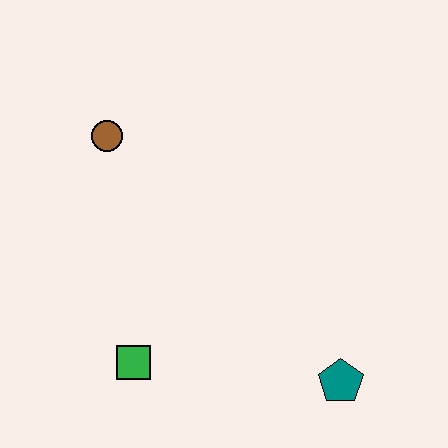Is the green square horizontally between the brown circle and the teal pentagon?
Yes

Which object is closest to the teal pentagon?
The green square is closest to the teal pentagon.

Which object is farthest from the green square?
The brown circle is farthest from the green square.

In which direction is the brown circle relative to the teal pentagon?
The brown circle is above the teal pentagon.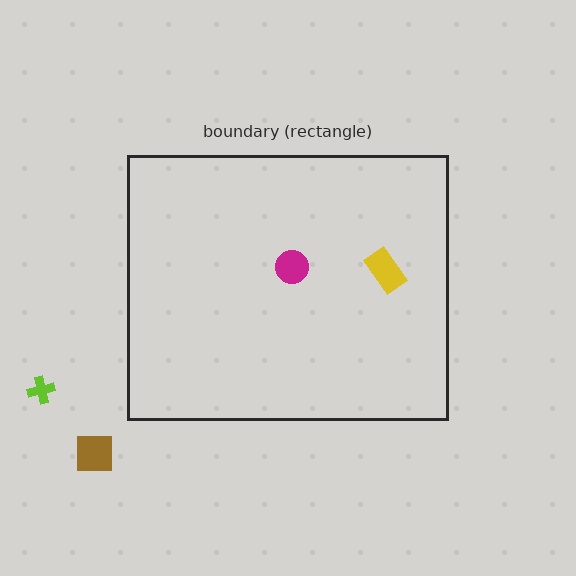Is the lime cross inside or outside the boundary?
Outside.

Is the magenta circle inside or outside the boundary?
Inside.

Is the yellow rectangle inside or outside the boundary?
Inside.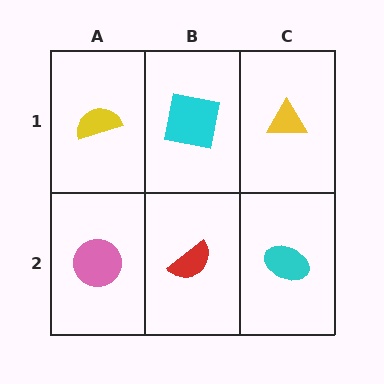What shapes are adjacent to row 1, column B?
A red semicircle (row 2, column B), a yellow semicircle (row 1, column A), a yellow triangle (row 1, column C).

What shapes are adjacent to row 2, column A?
A yellow semicircle (row 1, column A), a red semicircle (row 2, column B).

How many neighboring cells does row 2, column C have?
2.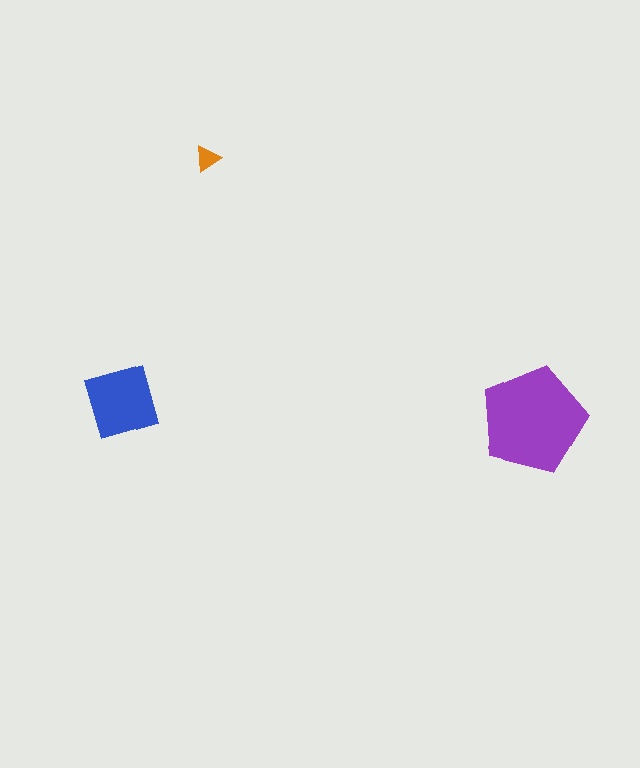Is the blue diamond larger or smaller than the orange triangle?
Larger.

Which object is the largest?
The purple pentagon.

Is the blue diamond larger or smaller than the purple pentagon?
Smaller.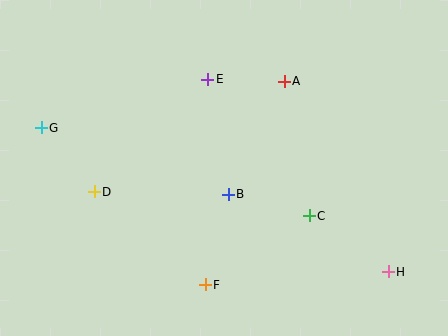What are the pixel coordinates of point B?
Point B is at (228, 194).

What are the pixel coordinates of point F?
Point F is at (205, 285).